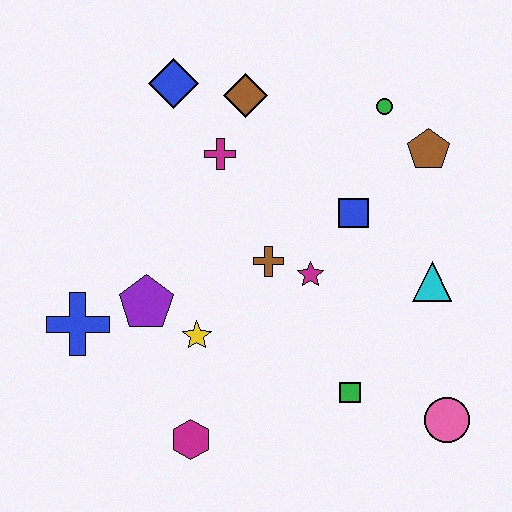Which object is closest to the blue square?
The magenta star is closest to the blue square.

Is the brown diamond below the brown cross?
No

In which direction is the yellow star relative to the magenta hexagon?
The yellow star is above the magenta hexagon.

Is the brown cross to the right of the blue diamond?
Yes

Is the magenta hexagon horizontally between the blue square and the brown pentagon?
No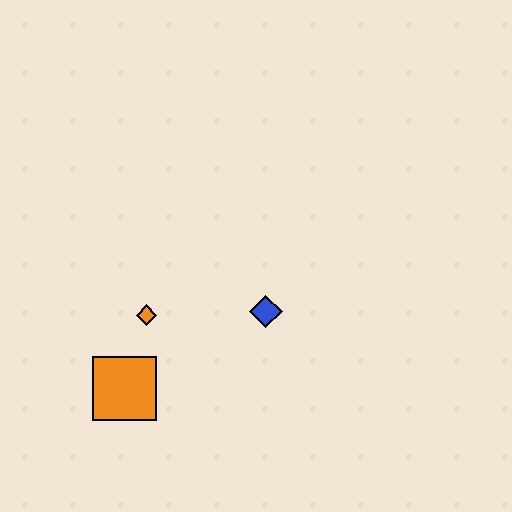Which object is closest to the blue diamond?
The orange diamond is closest to the blue diamond.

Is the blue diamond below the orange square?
No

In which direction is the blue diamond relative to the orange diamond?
The blue diamond is to the right of the orange diamond.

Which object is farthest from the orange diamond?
The blue diamond is farthest from the orange diamond.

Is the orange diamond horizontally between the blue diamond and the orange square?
Yes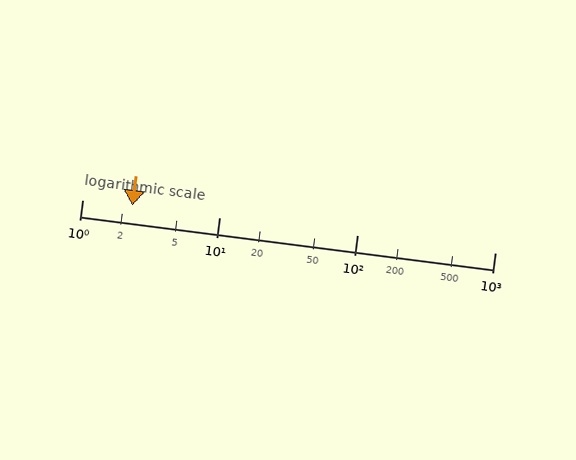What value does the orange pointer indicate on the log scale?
The pointer indicates approximately 2.3.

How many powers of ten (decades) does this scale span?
The scale spans 3 decades, from 1 to 1000.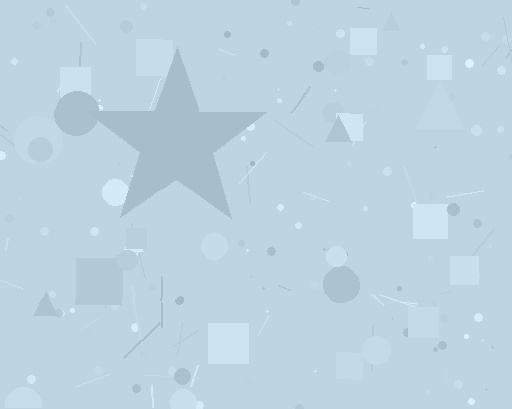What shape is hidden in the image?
A star is hidden in the image.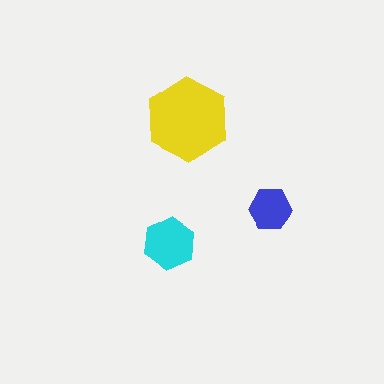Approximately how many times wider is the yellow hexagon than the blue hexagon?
About 2 times wider.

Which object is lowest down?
The cyan hexagon is bottommost.